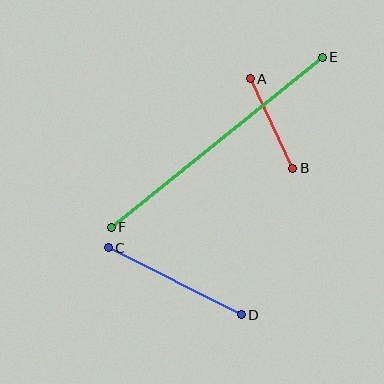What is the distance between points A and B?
The distance is approximately 99 pixels.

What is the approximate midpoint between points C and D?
The midpoint is at approximately (175, 281) pixels.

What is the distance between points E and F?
The distance is approximately 271 pixels.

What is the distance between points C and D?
The distance is approximately 149 pixels.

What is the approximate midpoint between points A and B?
The midpoint is at approximately (271, 124) pixels.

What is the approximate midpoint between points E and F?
The midpoint is at approximately (217, 142) pixels.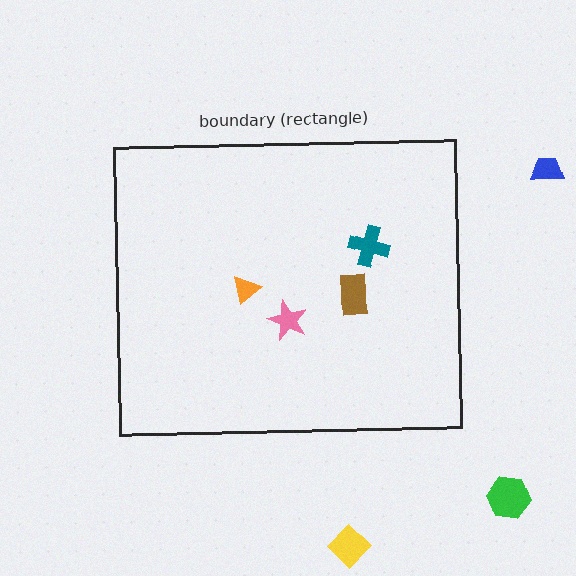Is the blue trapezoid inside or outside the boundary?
Outside.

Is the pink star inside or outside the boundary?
Inside.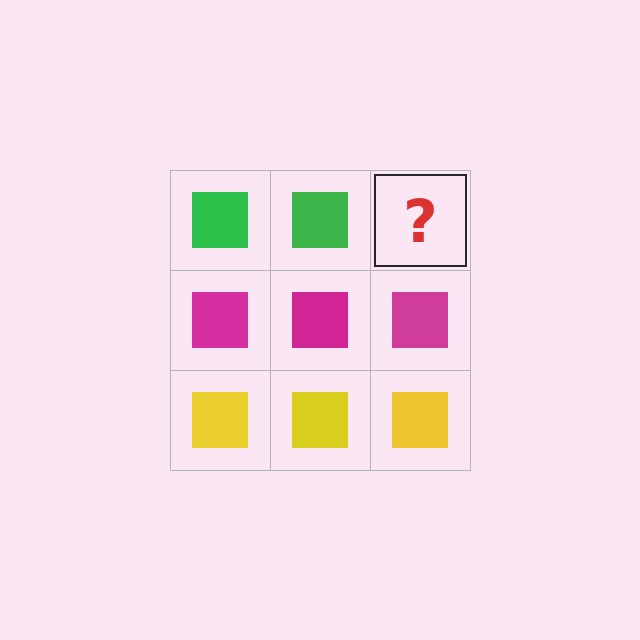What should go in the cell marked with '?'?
The missing cell should contain a green square.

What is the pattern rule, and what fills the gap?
The rule is that each row has a consistent color. The gap should be filled with a green square.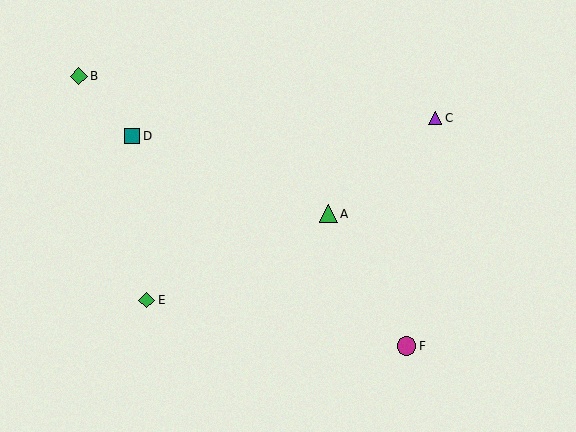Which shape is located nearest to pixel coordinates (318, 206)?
The green triangle (labeled A) at (328, 214) is nearest to that location.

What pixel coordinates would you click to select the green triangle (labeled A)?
Click at (328, 214) to select the green triangle A.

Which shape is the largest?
The magenta circle (labeled F) is the largest.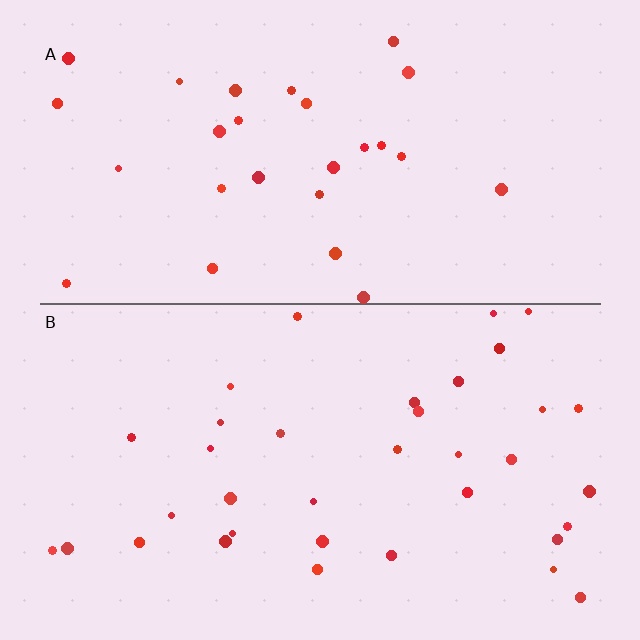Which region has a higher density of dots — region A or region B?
B (the bottom).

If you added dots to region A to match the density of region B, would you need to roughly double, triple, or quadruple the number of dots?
Approximately double.